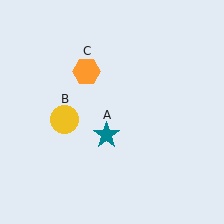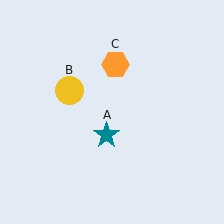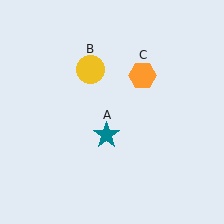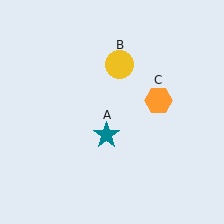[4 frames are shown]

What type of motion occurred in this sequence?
The yellow circle (object B), orange hexagon (object C) rotated clockwise around the center of the scene.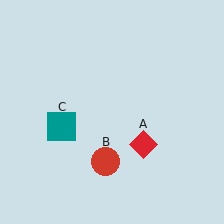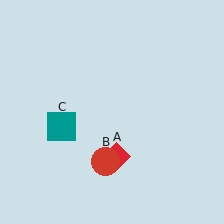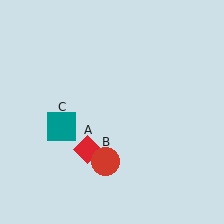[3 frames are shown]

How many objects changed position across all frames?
1 object changed position: red diamond (object A).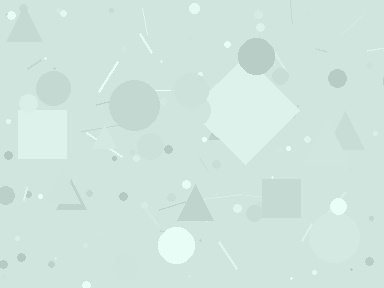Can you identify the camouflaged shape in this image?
The camouflaged shape is a diamond.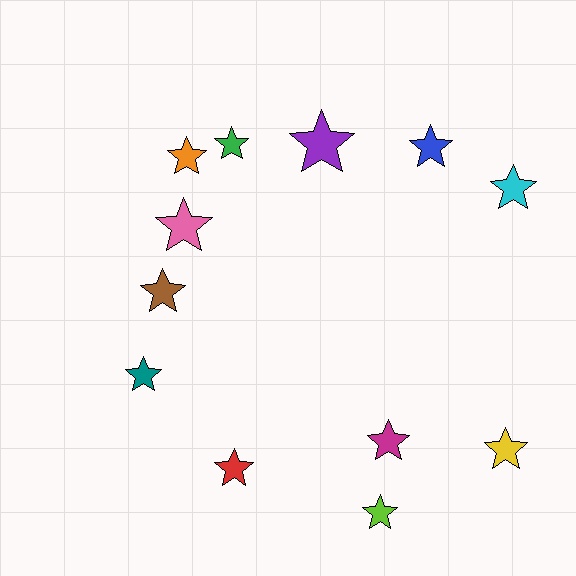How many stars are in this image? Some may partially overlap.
There are 12 stars.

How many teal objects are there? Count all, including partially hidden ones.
There is 1 teal object.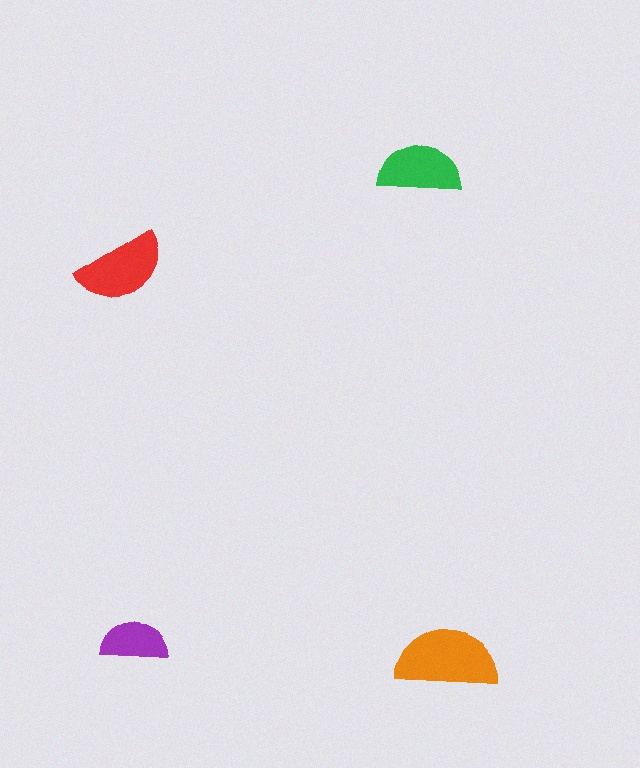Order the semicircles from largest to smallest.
the orange one, the red one, the green one, the purple one.